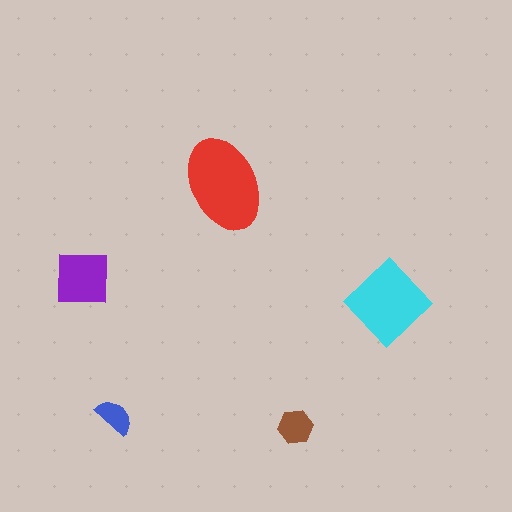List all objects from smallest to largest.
The blue semicircle, the brown hexagon, the purple square, the cyan diamond, the red ellipse.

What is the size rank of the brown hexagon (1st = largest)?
4th.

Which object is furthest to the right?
The cyan diamond is rightmost.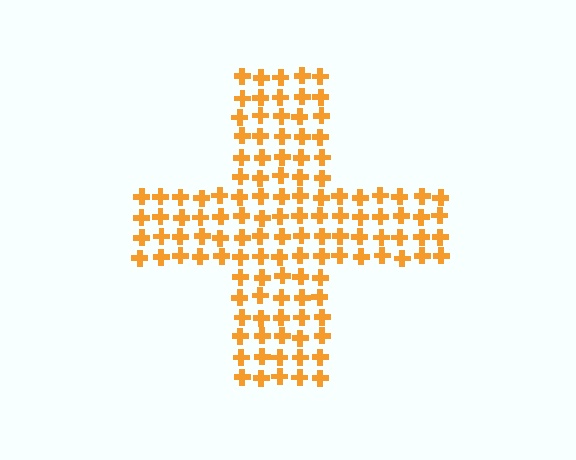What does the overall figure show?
The overall figure shows a cross.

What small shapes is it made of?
It is made of small crosses.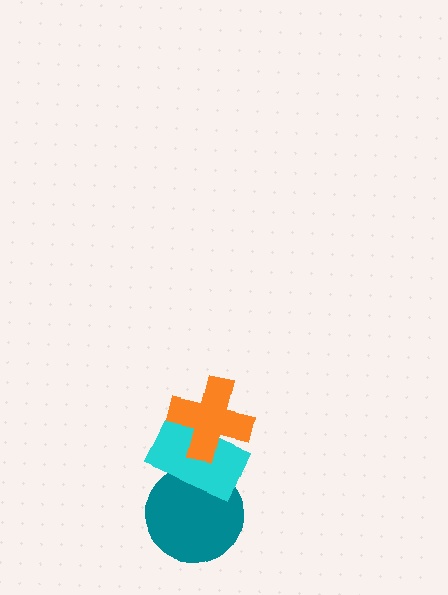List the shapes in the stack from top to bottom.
From top to bottom: the orange cross, the cyan rectangle, the teal circle.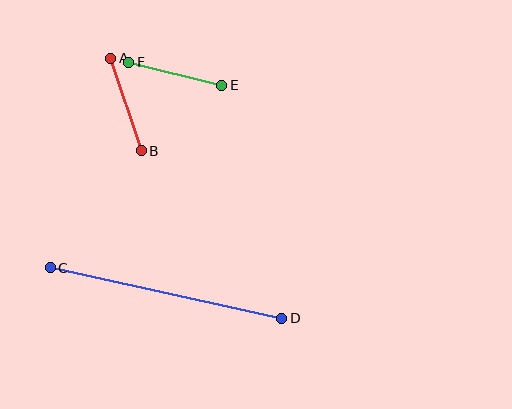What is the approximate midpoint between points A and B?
The midpoint is at approximately (126, 104) pixels.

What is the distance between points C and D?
The distance is approximately 237 pixels.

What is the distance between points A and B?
The distance is approximately 97 pixels.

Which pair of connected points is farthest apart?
Points C and D are farthest apart.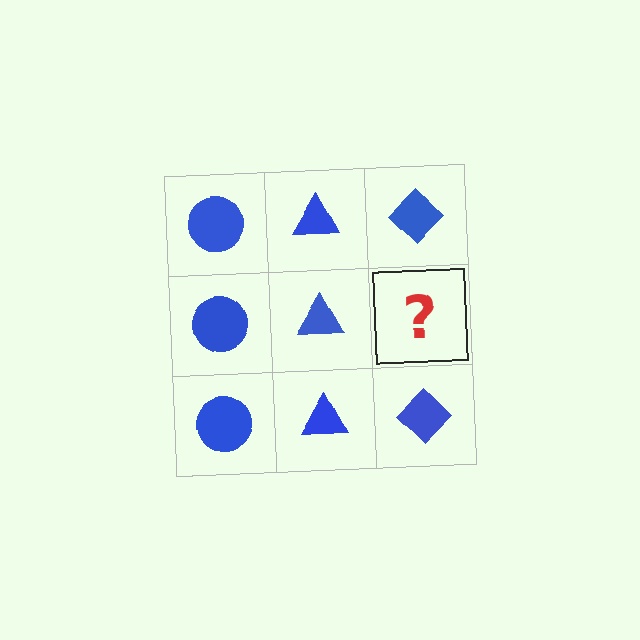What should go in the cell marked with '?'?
The missing cell should contain a blue diamond.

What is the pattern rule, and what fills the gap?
The rule is that each column has a consistent shape. The gap should be filled with a blue diamond.